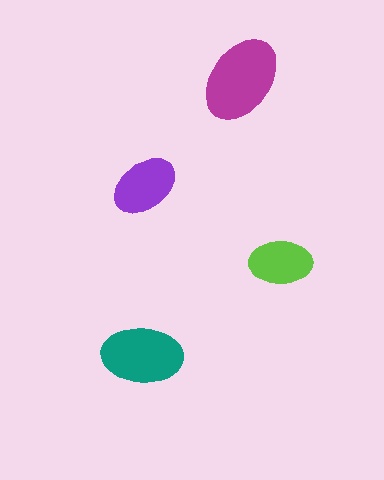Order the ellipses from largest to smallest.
the magenta one, the teal one, the purple one, the lime one.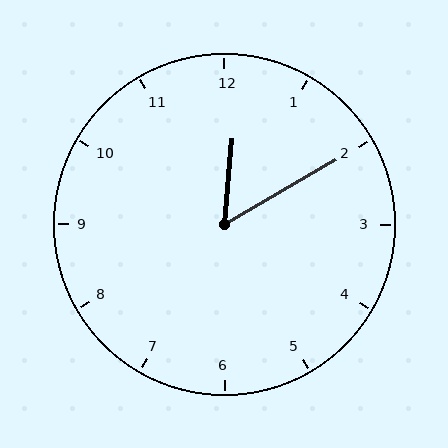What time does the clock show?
12:10.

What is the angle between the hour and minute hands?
Approximately 55 degrees.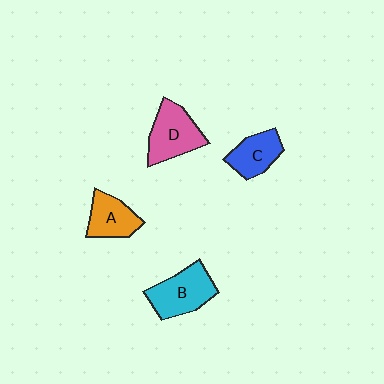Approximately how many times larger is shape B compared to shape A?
Approximately 1.4 times.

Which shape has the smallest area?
Shape C (blue).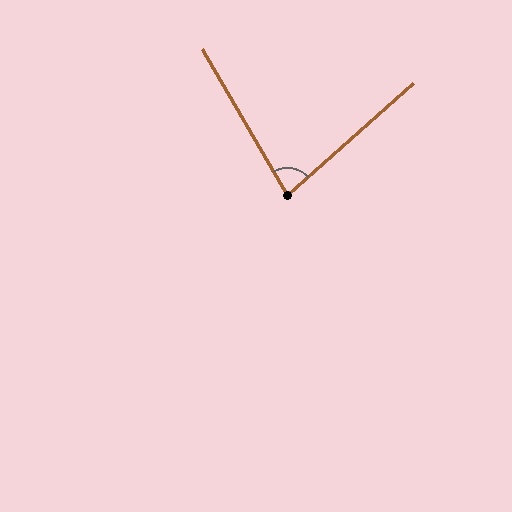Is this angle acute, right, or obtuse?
It is acute.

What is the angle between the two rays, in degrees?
Approximately 79 degrees.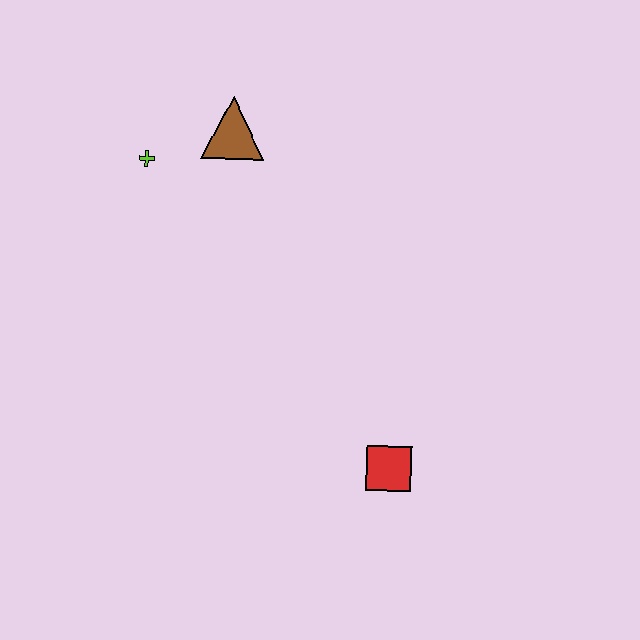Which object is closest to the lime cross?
The brown triangle is closest to the lime cross.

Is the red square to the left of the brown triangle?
No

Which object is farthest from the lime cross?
The red square is farthest from the lime cross.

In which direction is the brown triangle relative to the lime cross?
The brown triangle is to the right of the lime cross.